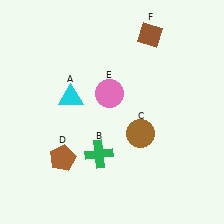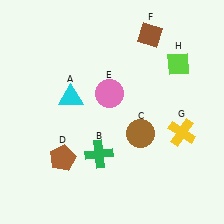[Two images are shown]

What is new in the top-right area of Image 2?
A lime diamond (H) was added in the top-right area of Image 2.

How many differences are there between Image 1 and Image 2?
There are 2 differences between the two images.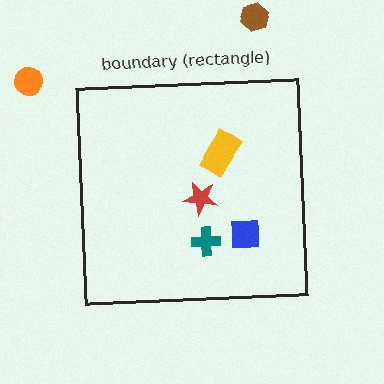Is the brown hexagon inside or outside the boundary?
Outside.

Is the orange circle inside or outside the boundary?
Outside.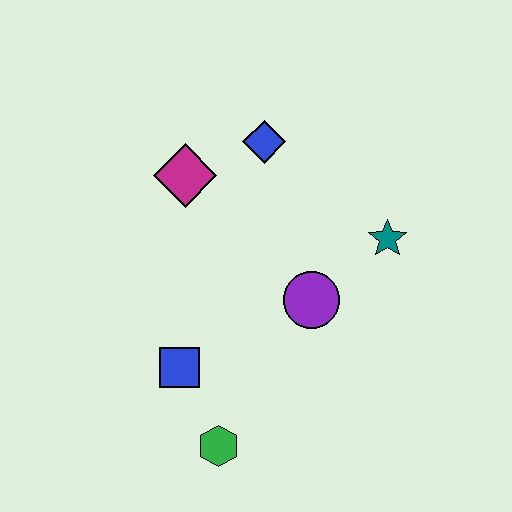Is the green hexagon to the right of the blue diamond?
No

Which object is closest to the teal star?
The purple circle is closest to the teal star.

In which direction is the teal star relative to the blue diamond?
The teal star is to the right of the blue diamond.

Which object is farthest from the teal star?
The green hexagon is farthest from the teal star.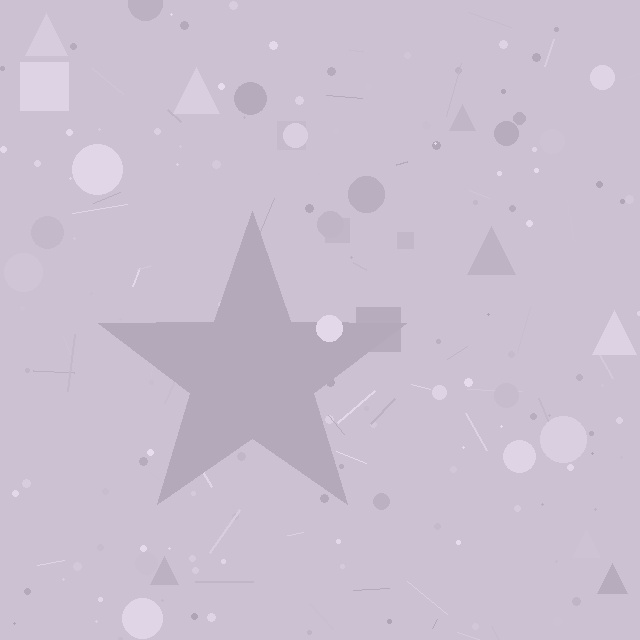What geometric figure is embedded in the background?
A star is embedded in the background.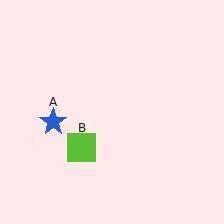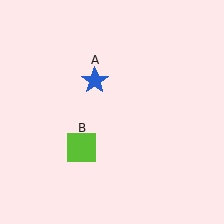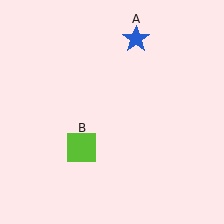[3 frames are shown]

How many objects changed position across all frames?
1 object changed position: blue star (object A).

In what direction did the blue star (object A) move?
The blue star (object A) moved up and to the right.